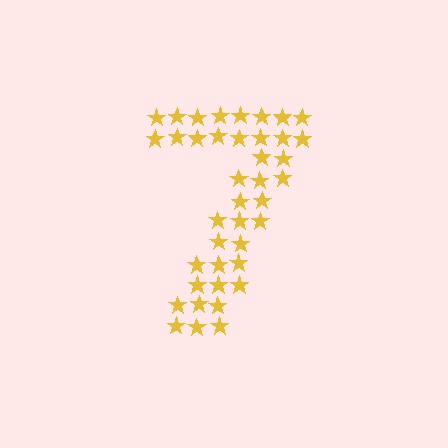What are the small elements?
The small elements are stars.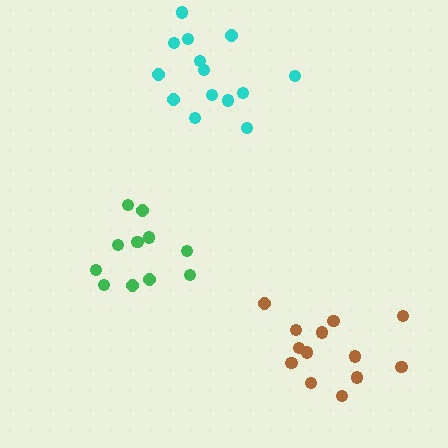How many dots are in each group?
Group 1: 13 dots, Group 2: 14 dots, Group 3: 11 dots (38 total).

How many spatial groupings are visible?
There are 3 spatial groupings.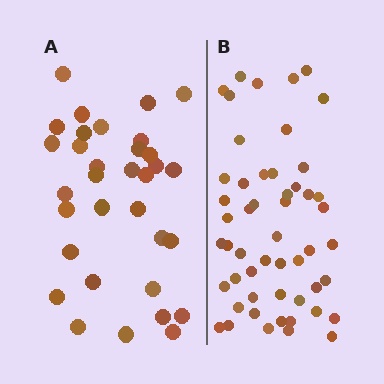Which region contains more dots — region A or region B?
Region B (the right region) has more dots.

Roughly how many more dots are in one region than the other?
Region B has approximately 20 more dots than region A.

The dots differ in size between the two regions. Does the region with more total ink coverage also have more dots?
No. Region A has more total ink coverage because its dots are larger, but region B actually contains more individual dots. Total area can be misleading — the number of items is what matters here.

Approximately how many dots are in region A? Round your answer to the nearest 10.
About 30 dots. (The exact count is 33, which rounds to 30.)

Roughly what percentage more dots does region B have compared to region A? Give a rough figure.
About 60% more.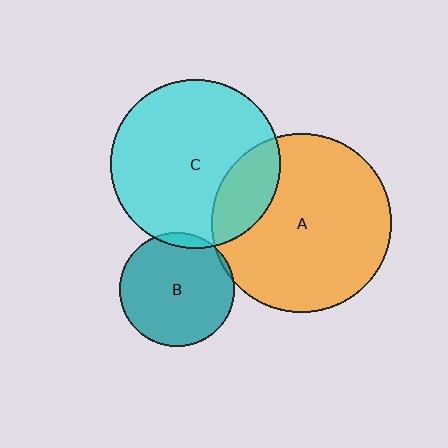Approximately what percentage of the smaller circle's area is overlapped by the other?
Approximately 20%.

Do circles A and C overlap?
Yes.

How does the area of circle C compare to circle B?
Approximately 2.2 times.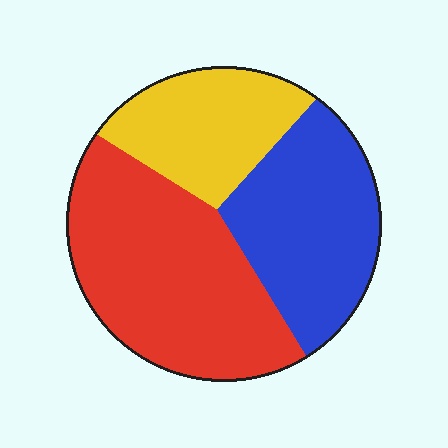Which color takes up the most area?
Red, at roughly 45%.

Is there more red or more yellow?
Red.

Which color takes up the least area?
Yellow, at roughly 25%.